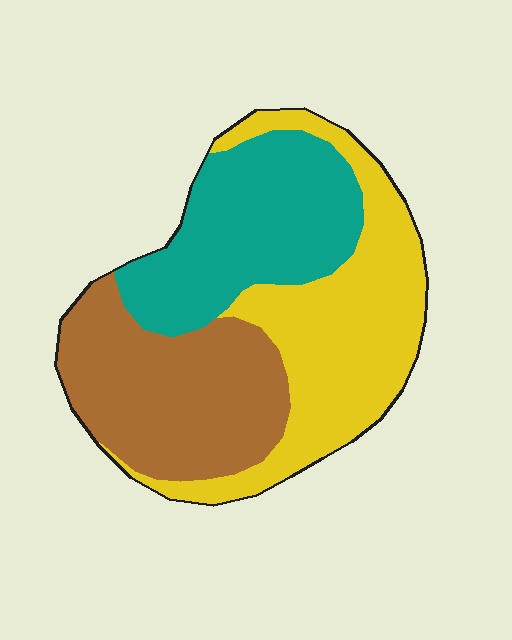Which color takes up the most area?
Yellow, at roughly 35%.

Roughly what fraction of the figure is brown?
Brown takes up about one third (1/3) of the figure.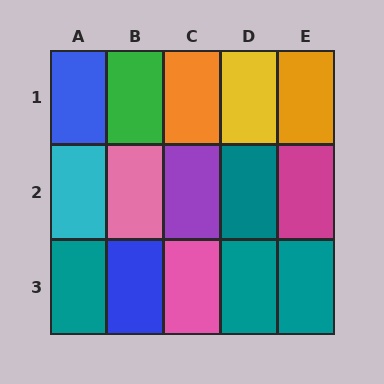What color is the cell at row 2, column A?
Cyan.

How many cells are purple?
1 cell is purple.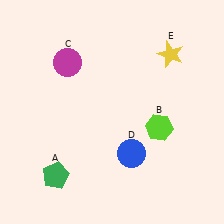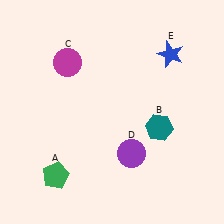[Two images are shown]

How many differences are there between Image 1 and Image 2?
There are 3 differences between the two images.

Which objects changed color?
B changed from lime to teal. D changed from blue to purple. E changed from yellow to blue.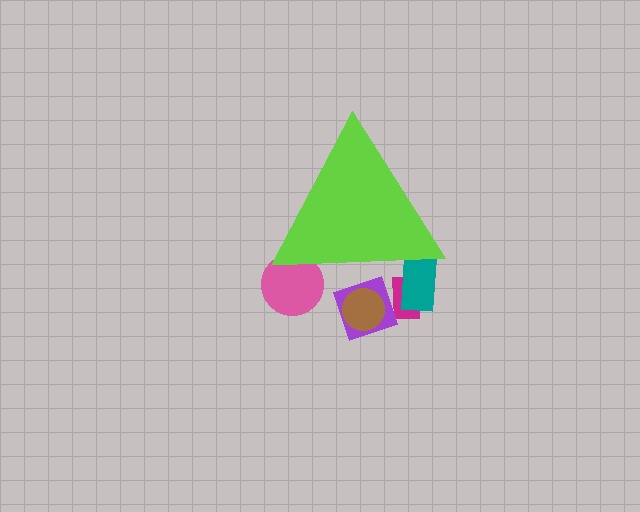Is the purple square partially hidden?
Yes, the purple square is partially hidden behind the lime triangle.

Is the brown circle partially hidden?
Yes, the brown circle is partially hidden behind the lime triangle.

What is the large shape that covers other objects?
A lime triangle.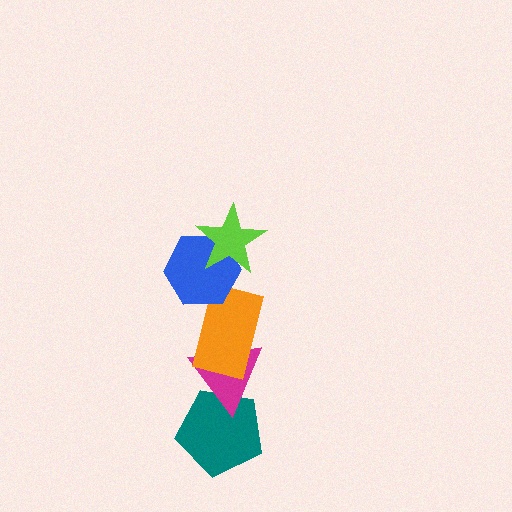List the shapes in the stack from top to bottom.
From top to bottom: the lime star, the blue hexagon, the orange rectangle, the magenta triangle, the teal pentagon.